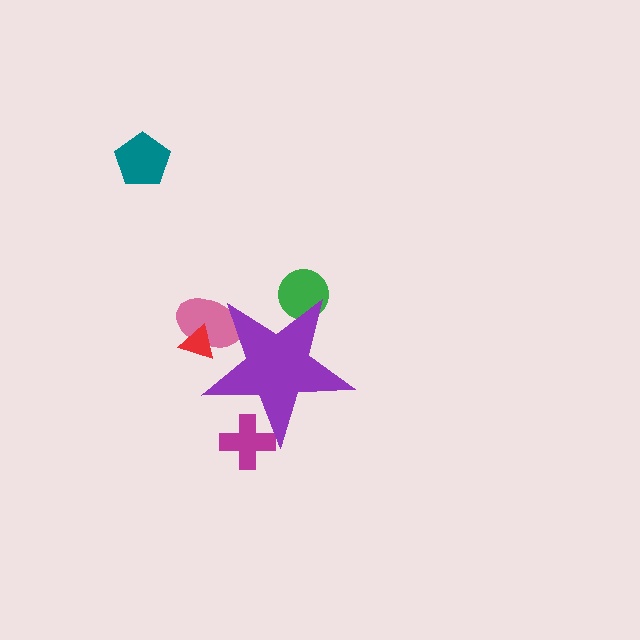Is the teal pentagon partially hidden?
No, the teal pentagon is fully visible.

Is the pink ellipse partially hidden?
Yes, the pink ellipse is partially hidden behind the purple star.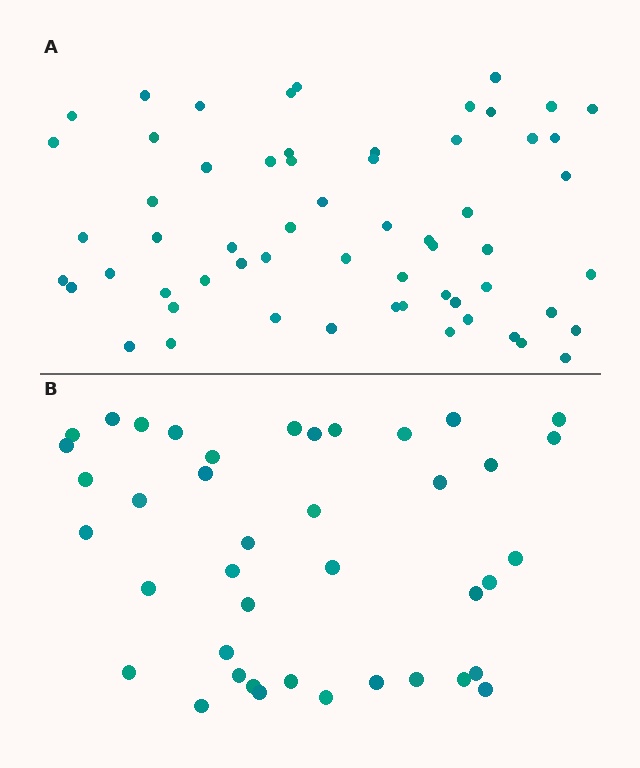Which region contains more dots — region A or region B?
Region A (the top region) has more dots.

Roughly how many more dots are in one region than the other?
Region A has approximately 20 more dots than region B.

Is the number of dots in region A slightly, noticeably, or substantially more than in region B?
Region A has substantially more. The ratio is roughly 1.5 to 1.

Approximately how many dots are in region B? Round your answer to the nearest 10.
About 40 dots. (The exact count is 41, which rounds to 40.)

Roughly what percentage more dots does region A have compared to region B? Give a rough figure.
About 45% more.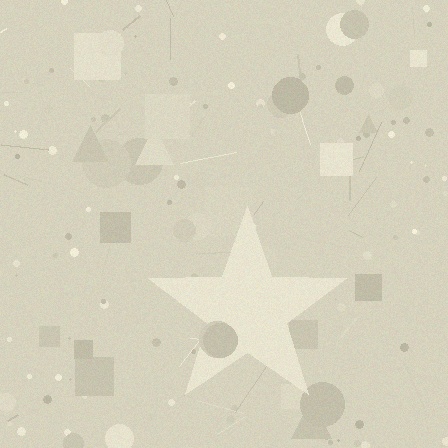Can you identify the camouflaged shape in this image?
The camouflaged shape is a star.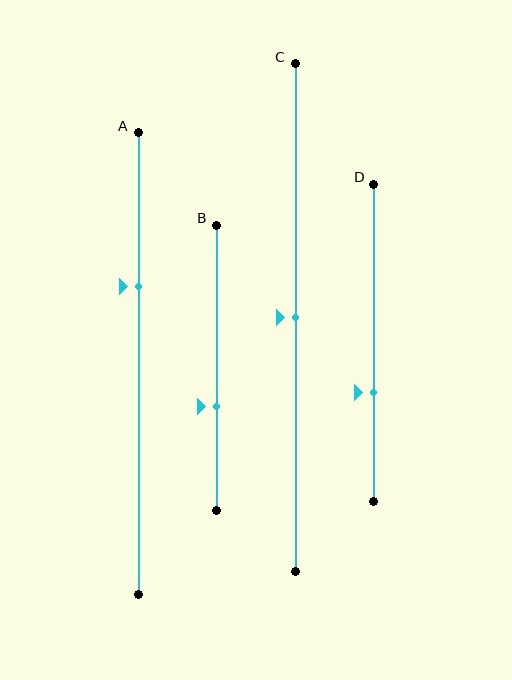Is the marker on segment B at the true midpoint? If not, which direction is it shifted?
No, the marker on segment B is shifted downward by about 13% of the segment length.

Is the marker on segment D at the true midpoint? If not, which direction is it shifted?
No, the marker on segment D is shifted downward by about 16% of the segment length.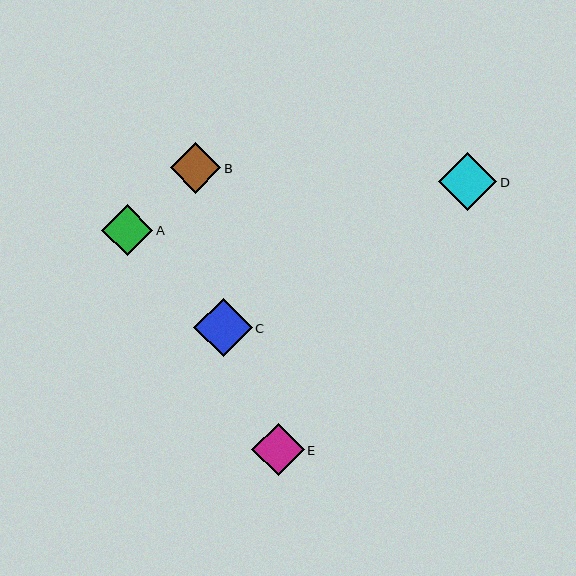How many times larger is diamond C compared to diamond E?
Diamond C is approximately 1.1 times the size of diamond E.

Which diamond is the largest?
Diamond C is the largest with a size of approximately 58 pixels.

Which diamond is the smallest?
Diamond B is the smallest with a size of approximately 51 pixels.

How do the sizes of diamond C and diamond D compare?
Diamond C and diamond D are approximately the same size.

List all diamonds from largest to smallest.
From largest to smallest: C, D, E, A, B.